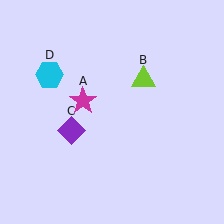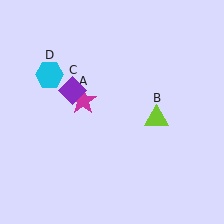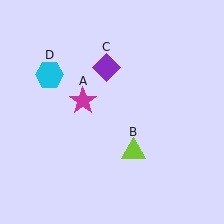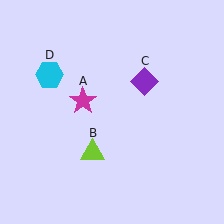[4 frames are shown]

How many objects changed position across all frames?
2 objects changed position: lime triangle (object B), purple diamond (object C).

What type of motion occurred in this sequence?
The lime triangle (object B), purple diamond (object C) rotated clockwise around the center of the scene.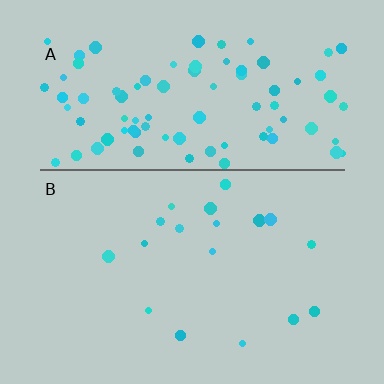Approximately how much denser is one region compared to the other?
Approximately 5.0× — region A over region B.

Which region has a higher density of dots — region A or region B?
A (the top).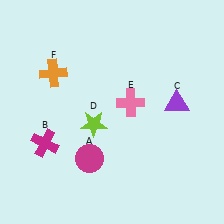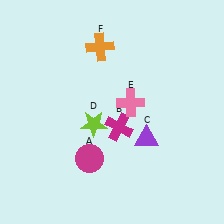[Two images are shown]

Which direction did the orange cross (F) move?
The orange cross (F) moved right.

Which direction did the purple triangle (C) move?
The purple triangle (C) moved down.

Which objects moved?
The objects that moved are: the magenta cross (B), the purple triangle (C), the orange cross (F).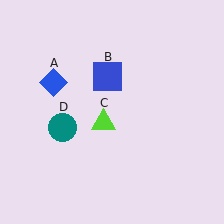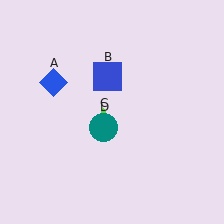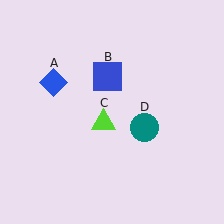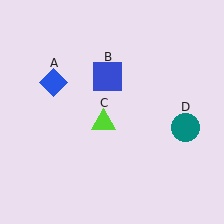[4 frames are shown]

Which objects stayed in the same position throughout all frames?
Blue diamond (object A) and blue square (object B) and lime triangle (object C) remained stationary.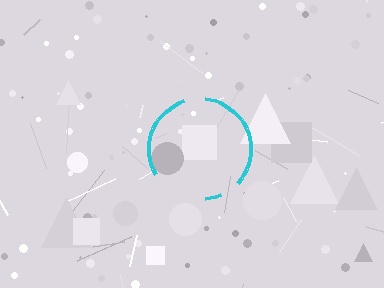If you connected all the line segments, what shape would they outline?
They would outline a circle.